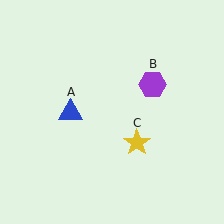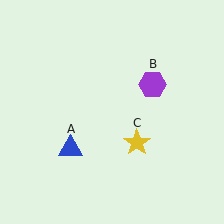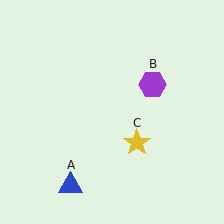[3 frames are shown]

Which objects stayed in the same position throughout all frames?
Purple hexagon (object B) and yellow star (object C) remained stationary.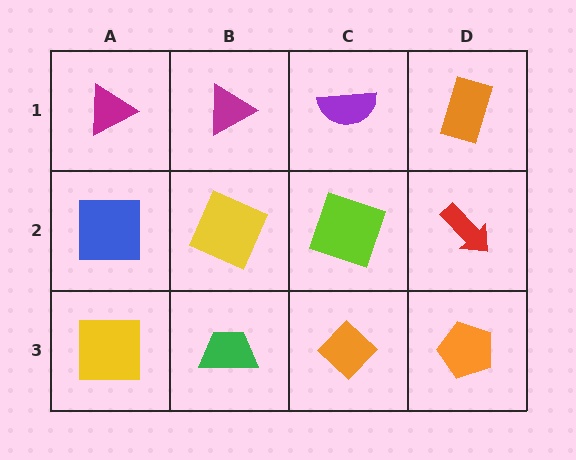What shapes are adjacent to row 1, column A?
A blue square (row 2, column A), a magenta triangle (row 1, column B).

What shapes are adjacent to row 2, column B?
A magenta triangle (row 1, column B), a green trapezoid (row 3, column B), a blue square (row 2, column A), a lime square (row 2, column C).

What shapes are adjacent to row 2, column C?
A purple semicircle (row 1, column C), an orange diamond (row 3, column C), a yellow square (row 2, column B), a red arrow (row 2, column D).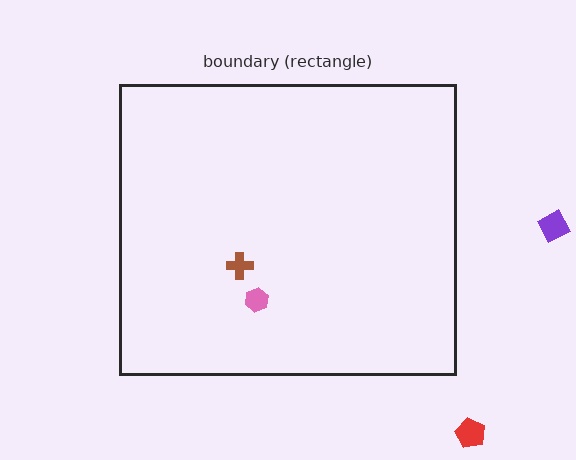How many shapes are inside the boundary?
2 inside, 2 outside.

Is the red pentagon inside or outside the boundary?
Outside.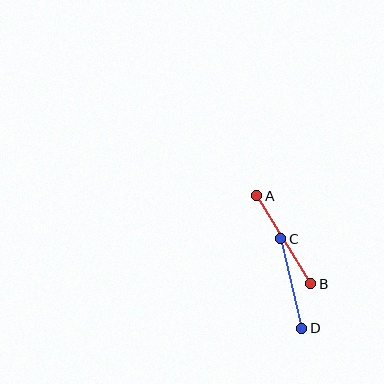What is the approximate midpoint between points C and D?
The midpoint is at approximately (291, 283) pixels.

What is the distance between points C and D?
The distance is approximately 92 pixels.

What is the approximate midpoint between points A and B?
The midpoint is at approximately (284, 240) pixels.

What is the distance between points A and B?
The distance is approximately 103 pixels.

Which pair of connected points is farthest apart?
Points A and B are farthest apart.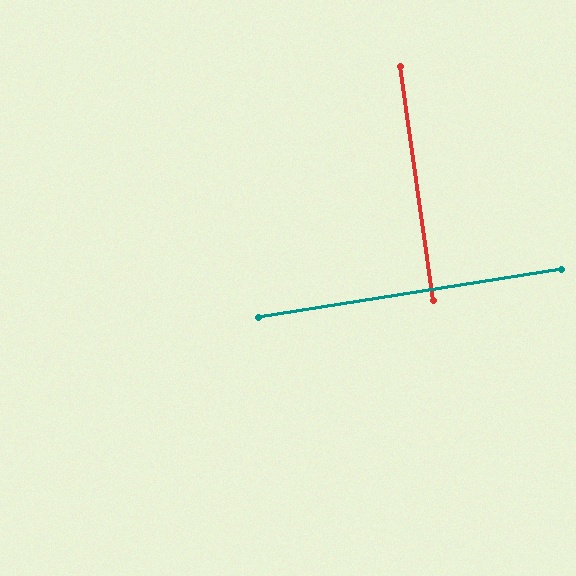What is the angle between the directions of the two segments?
Approximately 89 degrees.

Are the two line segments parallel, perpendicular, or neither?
Perpendicular — they meet at approximately 89°.